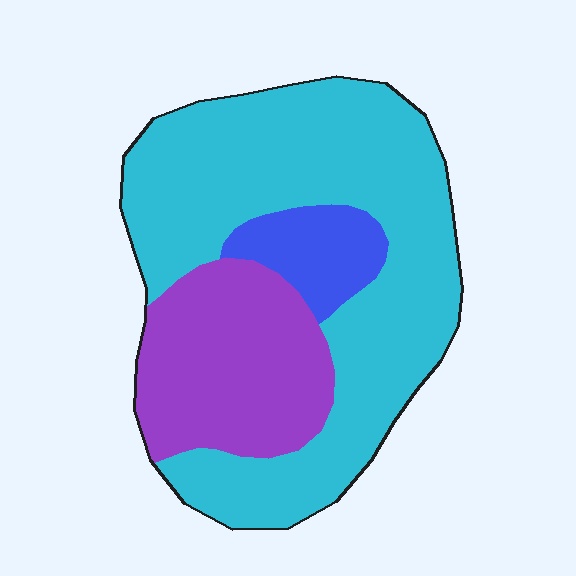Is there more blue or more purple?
Purple.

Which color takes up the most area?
Cyan, at roughly 65%.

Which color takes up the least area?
Blue, at roughly 10%.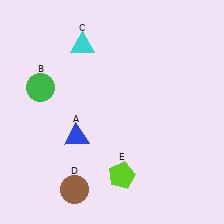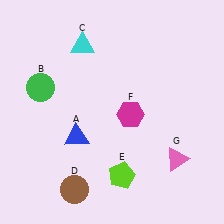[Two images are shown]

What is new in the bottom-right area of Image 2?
A pink triangle (G) was added in the bottom-right area of Image 2.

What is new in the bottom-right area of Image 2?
A magenta hexagon (F) was added in the bottom-right area of Image 2.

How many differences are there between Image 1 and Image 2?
There are 2 differences between the two images.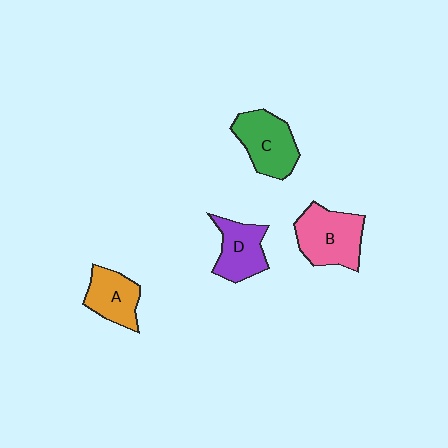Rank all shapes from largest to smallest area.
From largest to smallest: B (pink), C (green), D (purple), A (orange).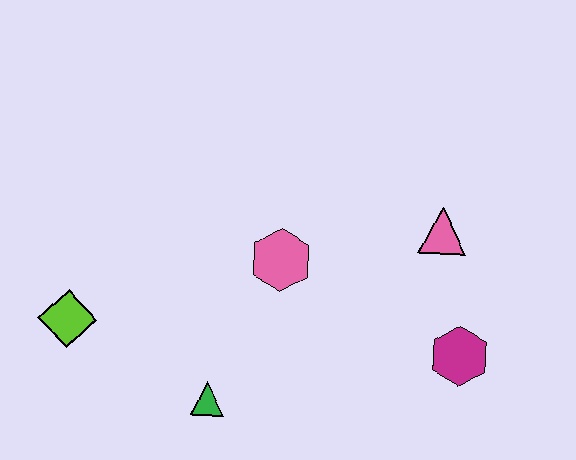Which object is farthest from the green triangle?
The pink triangle is farthest from the green triangle.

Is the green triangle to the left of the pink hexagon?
Yes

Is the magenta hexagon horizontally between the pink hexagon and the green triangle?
No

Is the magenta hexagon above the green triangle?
Yes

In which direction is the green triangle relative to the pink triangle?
The green triangle is to the left of the pink triangle.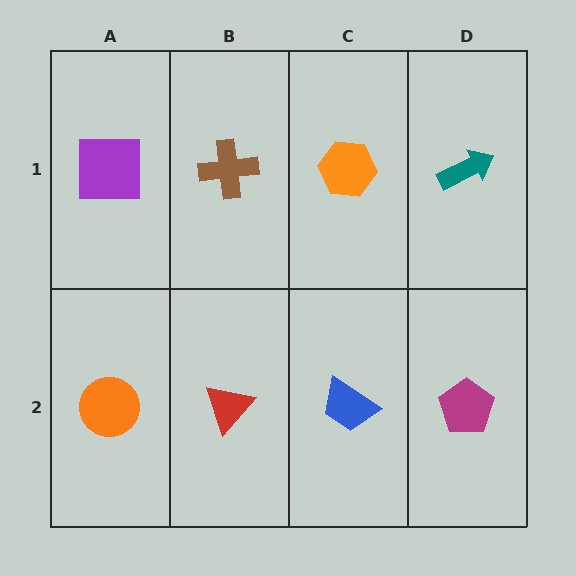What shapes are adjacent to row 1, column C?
A blue trapezoid (row 2, column C), a brown cross (row 1, column B), a teal arrow (row 1, column D).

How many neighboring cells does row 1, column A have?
2.